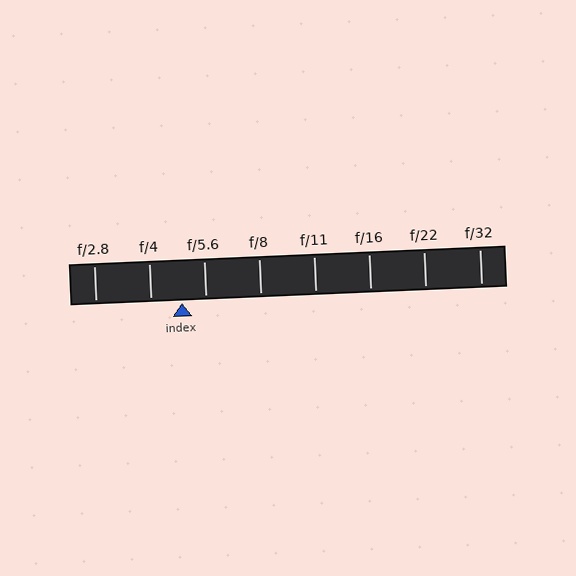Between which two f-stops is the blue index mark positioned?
The index mark is between f/4 and f/5.6.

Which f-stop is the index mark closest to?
The index mark is closest to f/5.6.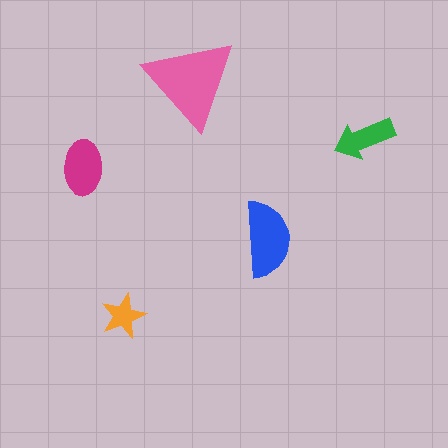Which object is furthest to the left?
The magenta ellipse is leftmost.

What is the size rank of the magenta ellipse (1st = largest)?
3rd.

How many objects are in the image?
There are 5 objects in the image.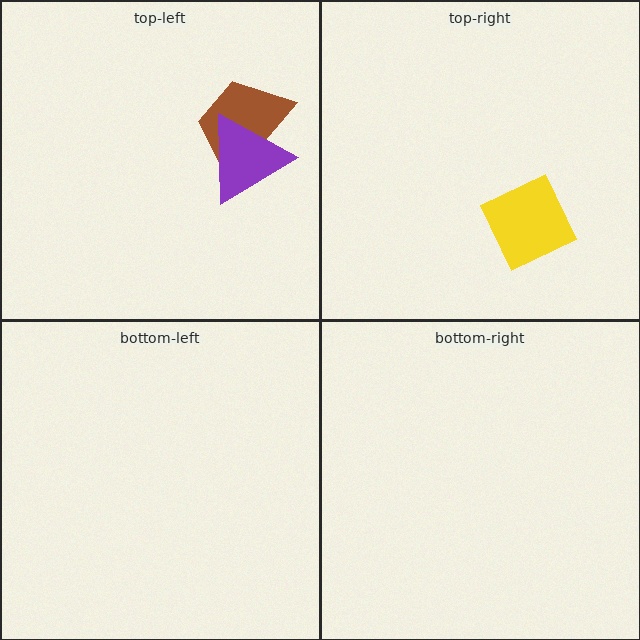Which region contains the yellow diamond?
The top-right region.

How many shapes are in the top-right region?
1.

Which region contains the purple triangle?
The top-left region.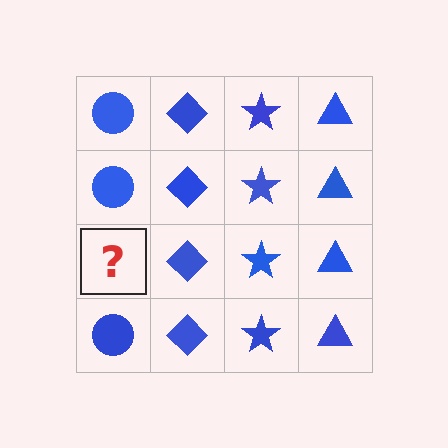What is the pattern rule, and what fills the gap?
The rule is that each column has a consistent shape. The gap should be filled with a blue circle.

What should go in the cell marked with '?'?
The missing cell should contain a blue circle.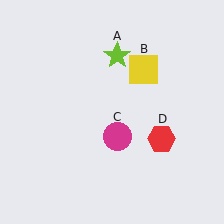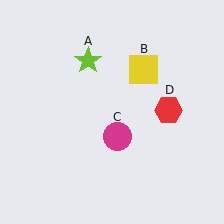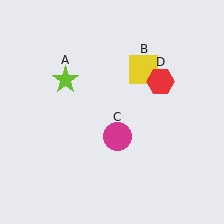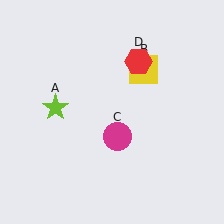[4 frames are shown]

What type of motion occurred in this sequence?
The lime star (object A), red hexagon (object D) rotated counterclockwise around the center of the scene.